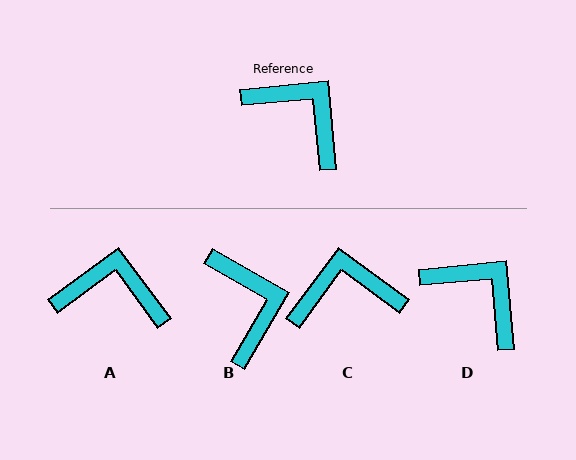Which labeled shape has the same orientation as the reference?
D.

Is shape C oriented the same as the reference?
No, it is off by about 48 degrees.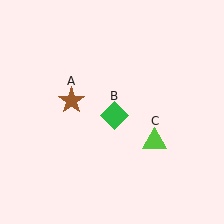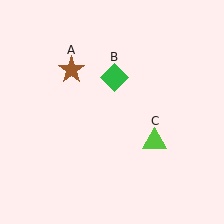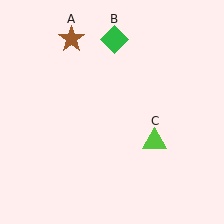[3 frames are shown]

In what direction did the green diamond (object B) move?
The green diamond (object B) moved up.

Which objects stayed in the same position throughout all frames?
Lime triangle (object C) remained stationary.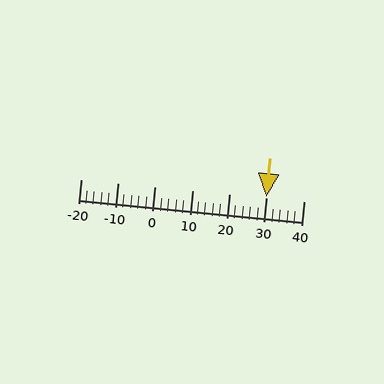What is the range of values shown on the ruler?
The ruler shows values from -20 to 40.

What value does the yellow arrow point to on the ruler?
The yellow arrow points to approximately 30.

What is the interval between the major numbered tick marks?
The major tick marks are spaced 10 units apart.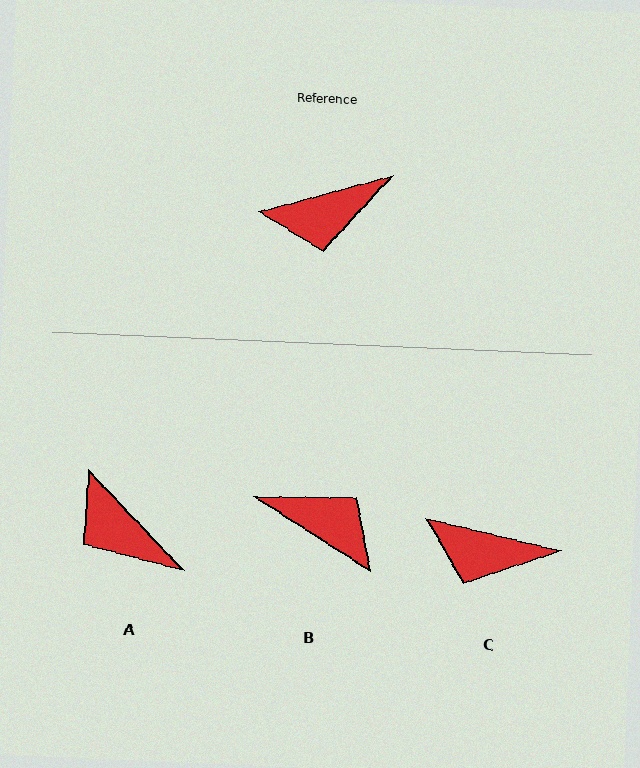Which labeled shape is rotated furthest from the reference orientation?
B, about 132 degrees away.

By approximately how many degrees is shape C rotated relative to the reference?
Approximately 29 degrees clockwise.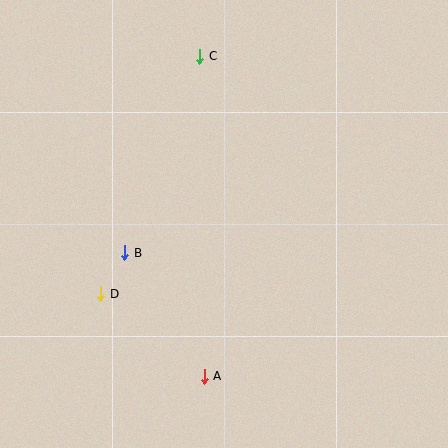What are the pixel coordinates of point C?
Point C is at (200, 56).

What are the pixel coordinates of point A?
Point A is at (204, 376).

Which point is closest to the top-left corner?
Point C is closest to the top-left corner.